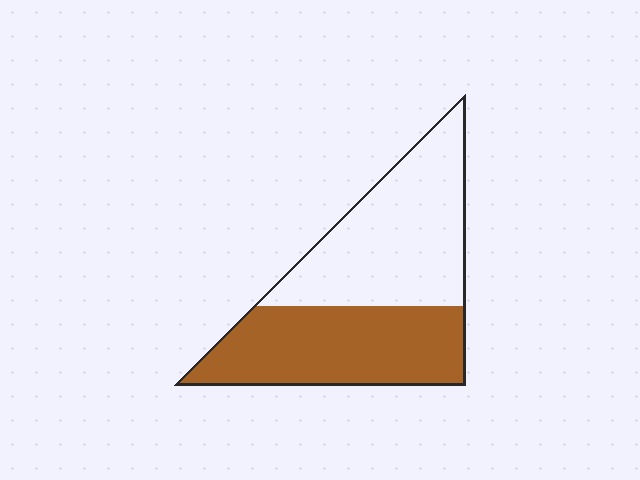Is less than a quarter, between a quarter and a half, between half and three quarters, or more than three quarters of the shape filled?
Between a quarter and a half.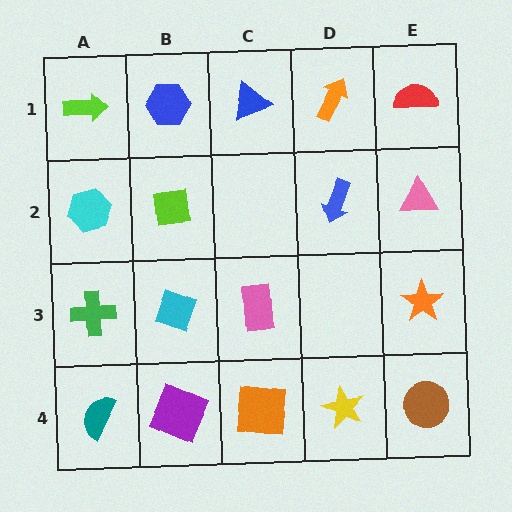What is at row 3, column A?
A green cross.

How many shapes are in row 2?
4 shapes.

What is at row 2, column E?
A pink triangle.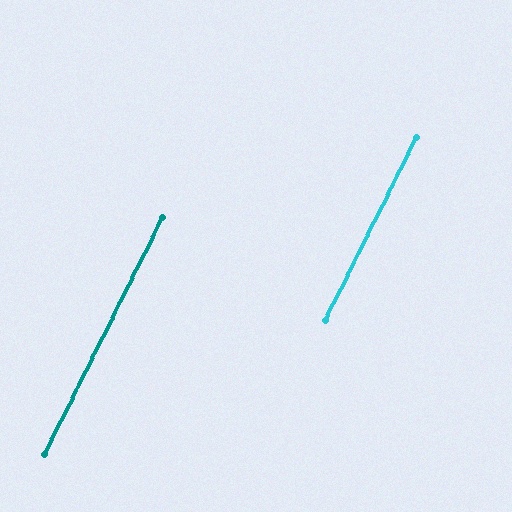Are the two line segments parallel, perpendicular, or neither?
Parallel — their directions differ by only 0.2°.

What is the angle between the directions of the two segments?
Approximately 0 degrees.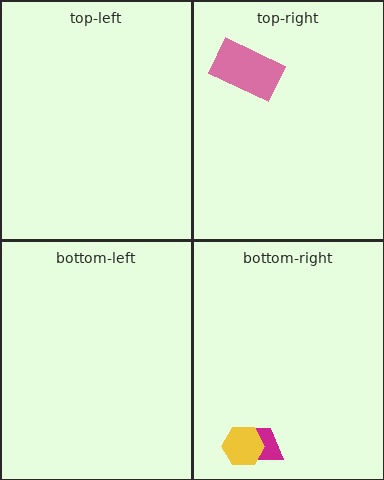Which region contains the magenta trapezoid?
The bottom-right region.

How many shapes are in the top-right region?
1.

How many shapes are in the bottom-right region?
2.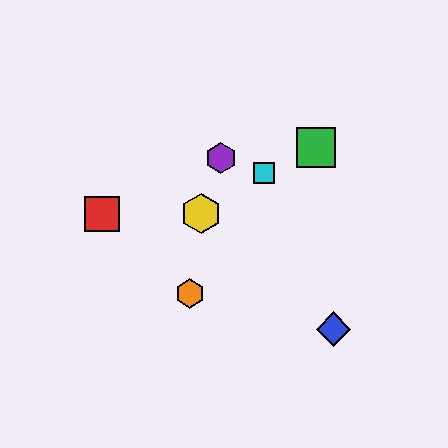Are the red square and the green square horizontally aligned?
No, the red square is at y≈214 and the green square is at y≈148.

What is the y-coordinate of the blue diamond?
The blue diamond is at y≈329.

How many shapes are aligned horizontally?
2 shapes (the red square, the yellow hexagon) are aligned horizontally.